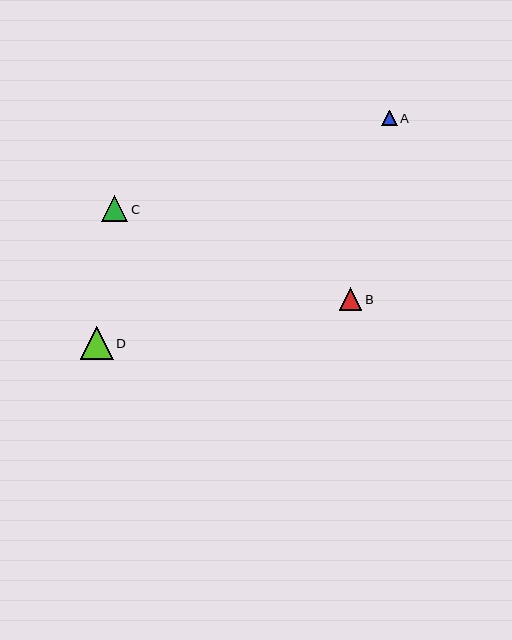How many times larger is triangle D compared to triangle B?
Triangle D is approximately 1.5 times the size of triangle B.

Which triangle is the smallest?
Triangle A is the smallest with a size of approximately 15 pixels.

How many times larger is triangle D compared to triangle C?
Triangle D is approximately 1.3 times the size of triangle C.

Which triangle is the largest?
Triangle D is the largest with a size of approximately 33 pixels.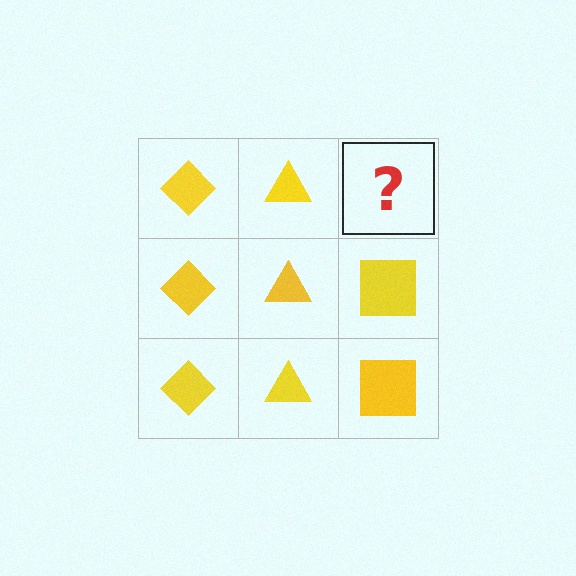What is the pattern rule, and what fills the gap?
The rule is that each column has a consistent shape. The gap should be filled with a yellow square.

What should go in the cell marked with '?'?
The missing cell should contain a yellow square.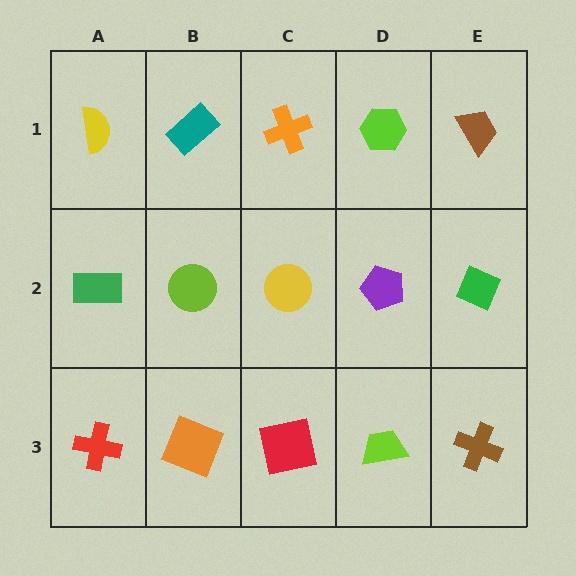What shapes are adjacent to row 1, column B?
A lime circle (row 2, column B), a yellow semicircle (row 1, column A), an orange cross (row 1, column C).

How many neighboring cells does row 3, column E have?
2.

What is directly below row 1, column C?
A yellow circle.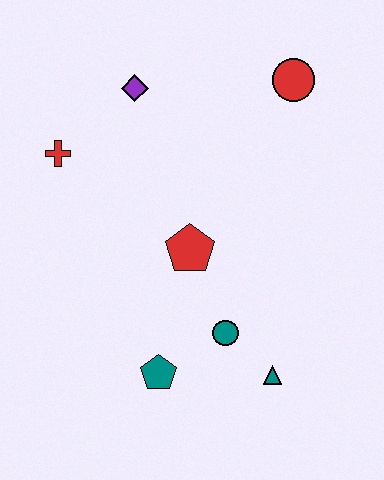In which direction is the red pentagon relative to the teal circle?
The red pentagon is above the teal circle.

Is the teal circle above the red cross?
No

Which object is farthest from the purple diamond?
The teal triangle is farthest from the purple diamond.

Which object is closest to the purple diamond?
The red cross is closest to the purple diamond.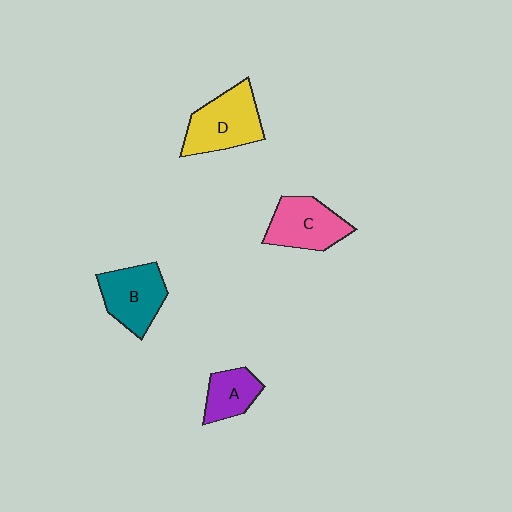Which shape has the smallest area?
Shape A (purple).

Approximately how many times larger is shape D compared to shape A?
Approximately 1.7 times.